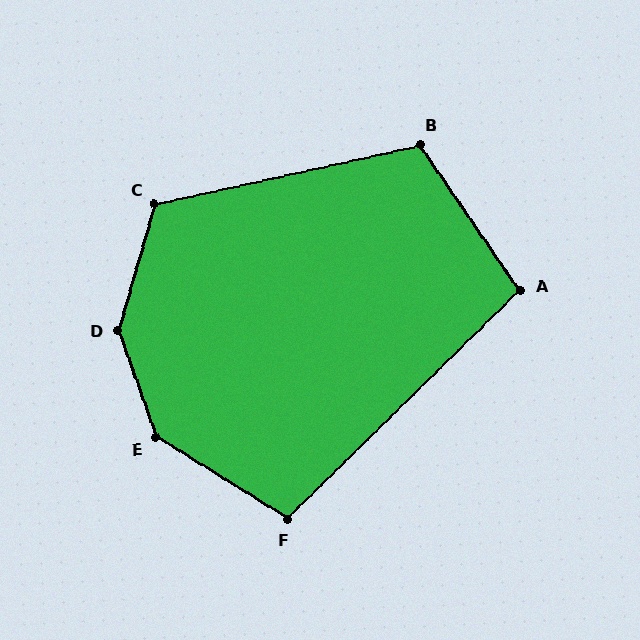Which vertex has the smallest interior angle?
A, at approximately 100 degrees.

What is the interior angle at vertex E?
Approximately 141 degrees (obtuse).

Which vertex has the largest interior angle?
D, at approximately 145 degrees.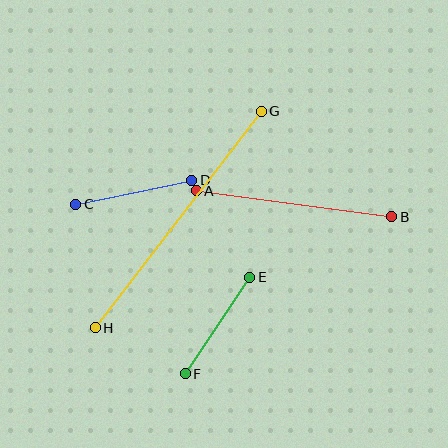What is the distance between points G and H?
The distance is approximately 273 pixels.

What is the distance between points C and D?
The distance is approximately 119 pixels.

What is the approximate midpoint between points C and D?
The midpoint is at approximately (134, 192) pixels.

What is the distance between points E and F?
The distance is approximately 116 pixels.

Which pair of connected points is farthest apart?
Points G and H are farthest apart.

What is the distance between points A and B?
The distance is approximately 197 pixels.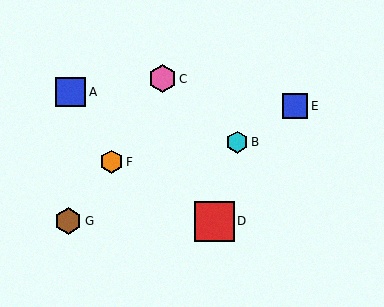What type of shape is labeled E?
Shape E is a blue square.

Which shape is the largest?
The red square (labeled D) is the largest.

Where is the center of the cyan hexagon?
The center of the cyan hexagon is at (237, 142).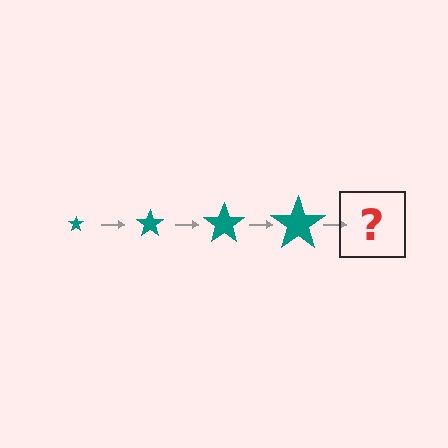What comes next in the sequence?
The next element should be a teal star, larger than the previous one.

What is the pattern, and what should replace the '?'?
The pattern is that the star gets progressively larger each step. The '?' should be a teal star, larger than the previous one.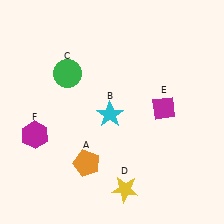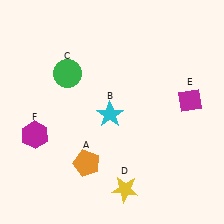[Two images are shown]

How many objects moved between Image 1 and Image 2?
1 object moved between the two images.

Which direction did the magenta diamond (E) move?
The magenta diamond (E) moved right.